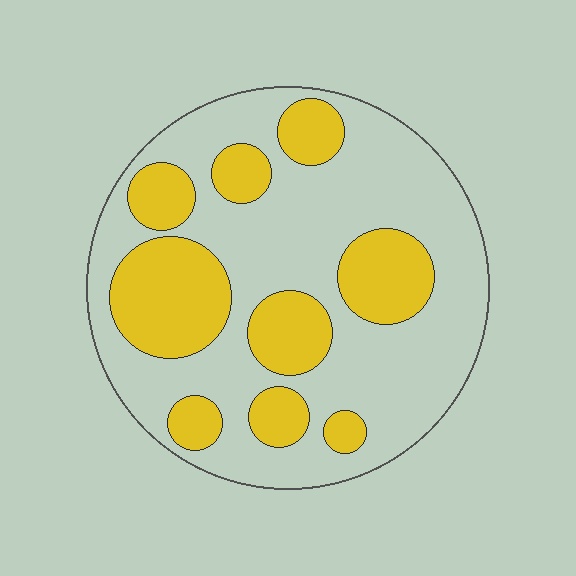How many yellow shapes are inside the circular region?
9.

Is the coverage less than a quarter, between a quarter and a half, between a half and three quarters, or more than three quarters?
Between a quarter and a half.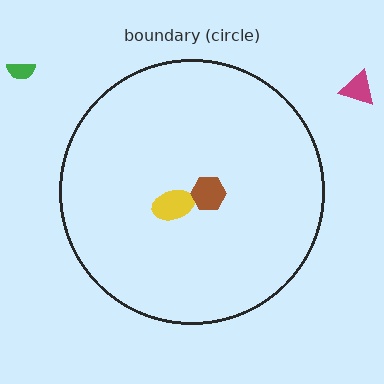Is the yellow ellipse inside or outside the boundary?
Inside.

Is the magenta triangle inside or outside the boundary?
Outside.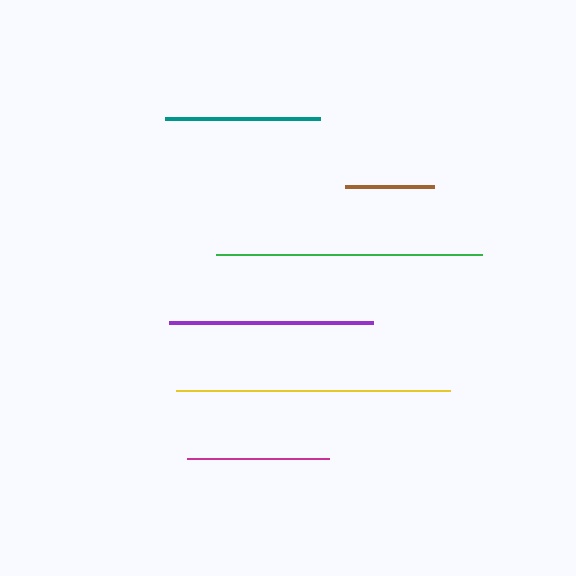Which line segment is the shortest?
The brown line is the shortest at approximately 89 pixels.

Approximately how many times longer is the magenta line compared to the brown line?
The magenta line is approximately 1.6 times the length of the brown line.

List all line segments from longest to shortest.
From longest to shortest: yellow, green, purple, teal, magenta, brown.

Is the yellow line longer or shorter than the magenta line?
The yellow line is longer than the magenta line.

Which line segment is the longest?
The yellow line is the longest at approximately 274 pixels.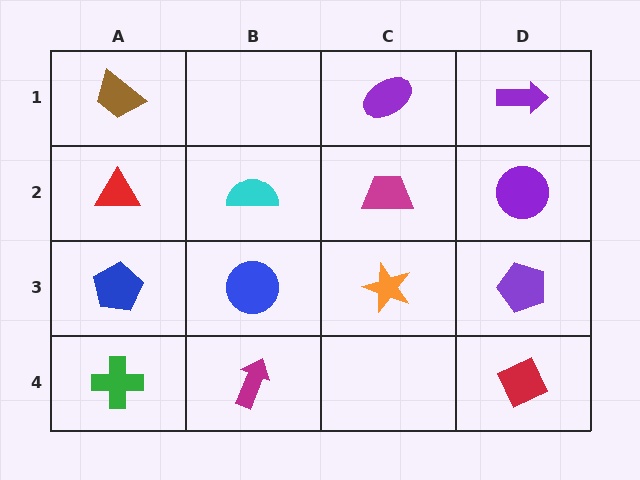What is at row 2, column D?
A purple circle.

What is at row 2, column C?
A magenta trapezoid.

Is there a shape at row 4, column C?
No, that cell is empty.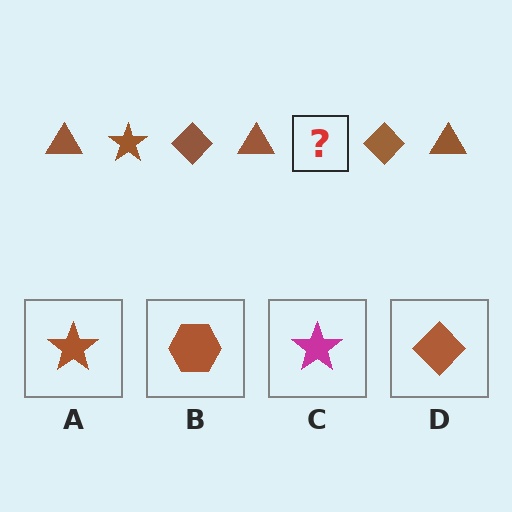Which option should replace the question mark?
Option A.